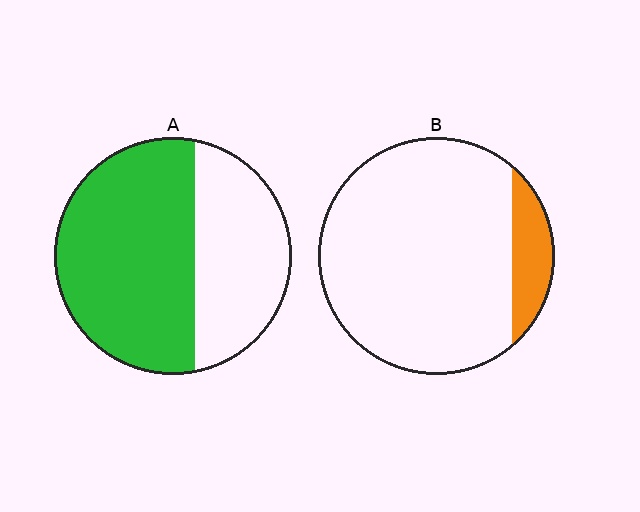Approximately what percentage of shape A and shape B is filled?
A is approximately 60% and B is approximately 10%.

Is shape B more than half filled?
No.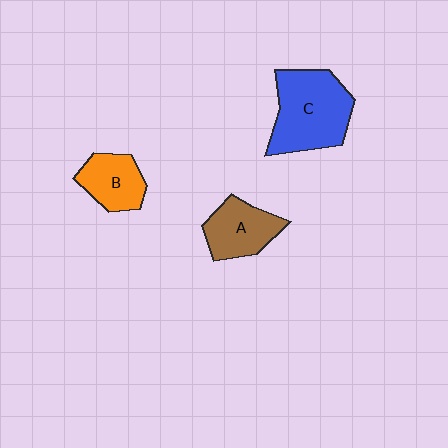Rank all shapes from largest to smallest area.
From largest to smallest: C (blue), A (brown), B (orange).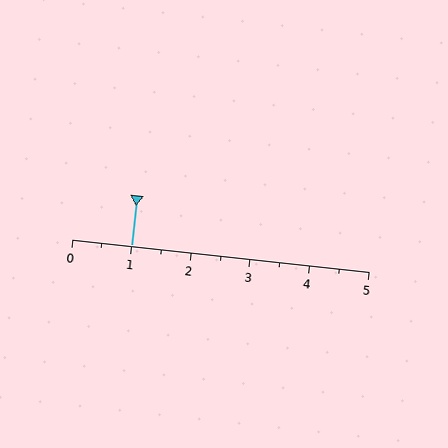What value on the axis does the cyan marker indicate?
The marker indicates approximately 1.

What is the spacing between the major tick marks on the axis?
The major ticks are spaced 1 apart.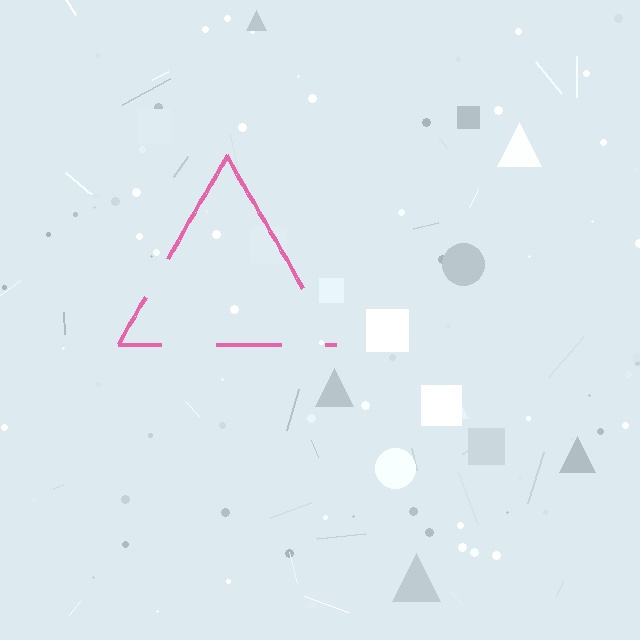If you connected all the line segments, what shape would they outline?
They would outline a triangle.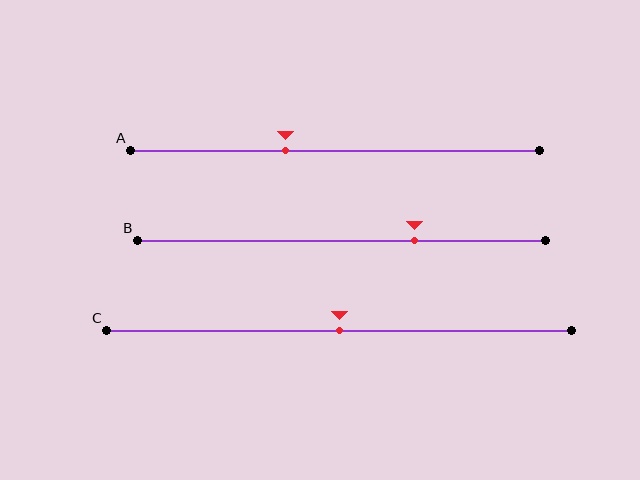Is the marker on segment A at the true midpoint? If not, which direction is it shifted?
No, the marker on segment A is shifted to the left by about 12% of the segment length.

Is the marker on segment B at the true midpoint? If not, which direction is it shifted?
No, the marker on segment B is shifted to the right by about 18% of the segment length.